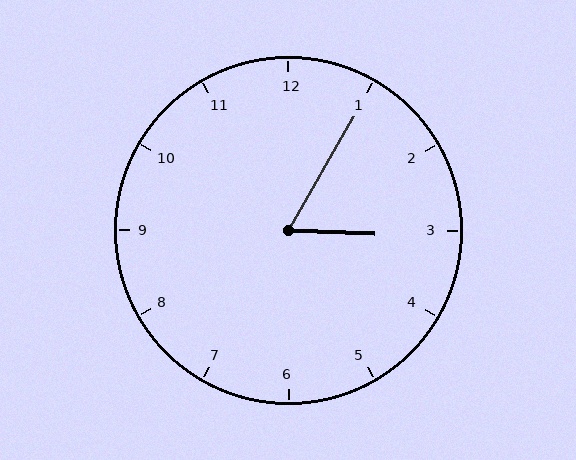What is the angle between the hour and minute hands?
Approximately 62 degrees.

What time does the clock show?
3:05.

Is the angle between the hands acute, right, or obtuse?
It is acute.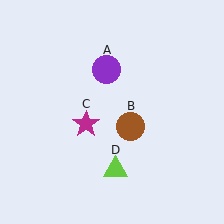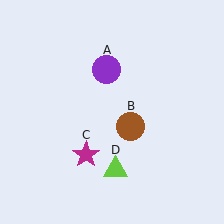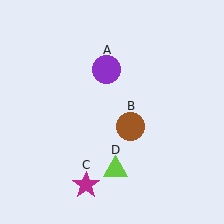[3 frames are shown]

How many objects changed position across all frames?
1 object changed position: magenta star (object C).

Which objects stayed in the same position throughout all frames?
Purple circle (object A) and brown circle (object B) and lime triangle (object D) remained stationary.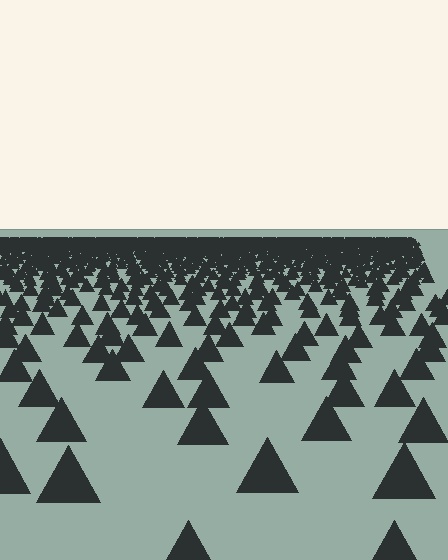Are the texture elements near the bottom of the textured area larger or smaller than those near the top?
Larger. Near the bottom, elements are closer to the viewer and appear at a bigger on-screen size.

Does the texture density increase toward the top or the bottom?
Density increases toward the top.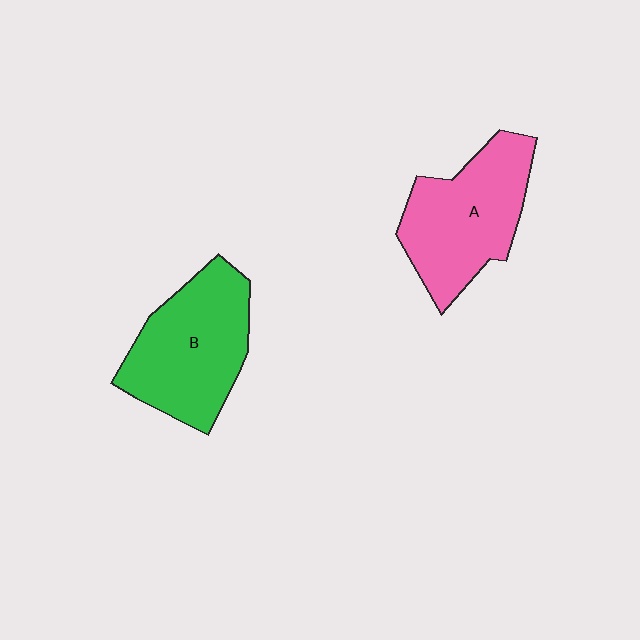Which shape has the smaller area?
Shape A (pink).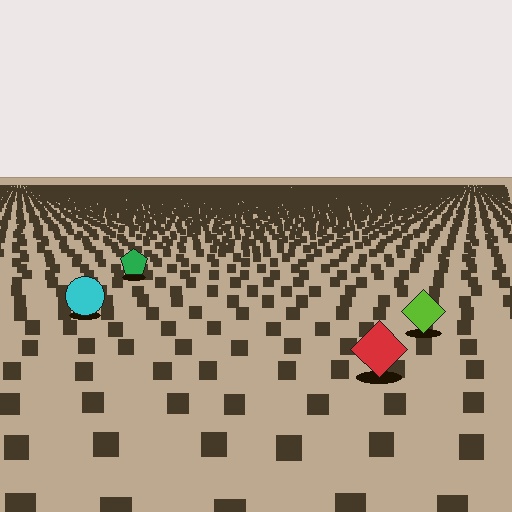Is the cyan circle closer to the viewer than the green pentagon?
Yes. The cyan circle is closer — you can tell from the texture gradient: the ground texture is coarser near it.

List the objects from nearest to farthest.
From nearest to farthest: the red diamond, the lime diamond, the cyan circle, the green pentagon.